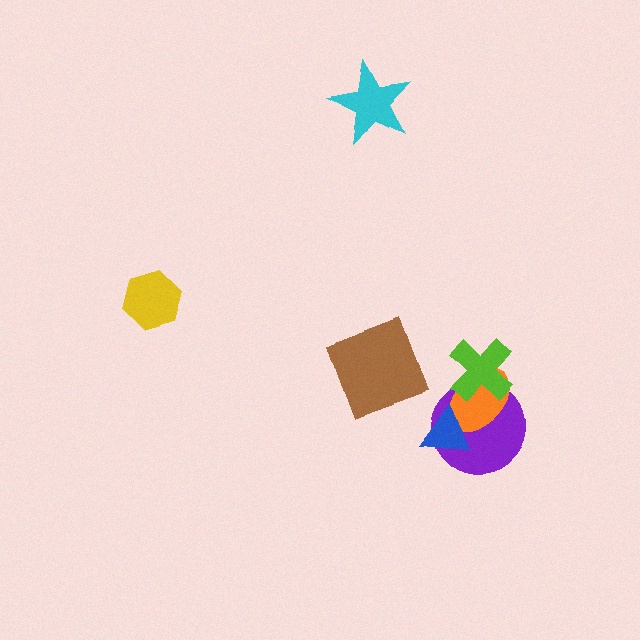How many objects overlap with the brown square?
0 objects overlap with the brown square.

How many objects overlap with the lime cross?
2 objects overlap with the lime cross.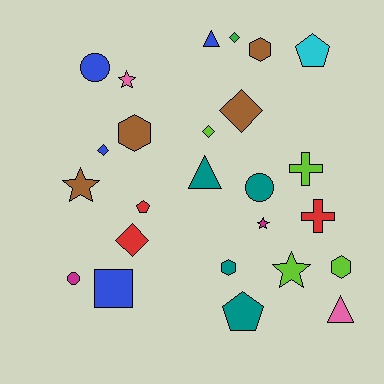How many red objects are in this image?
There are 3 red objects.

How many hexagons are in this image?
There are 4 hexagons.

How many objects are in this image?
There are 25 objects.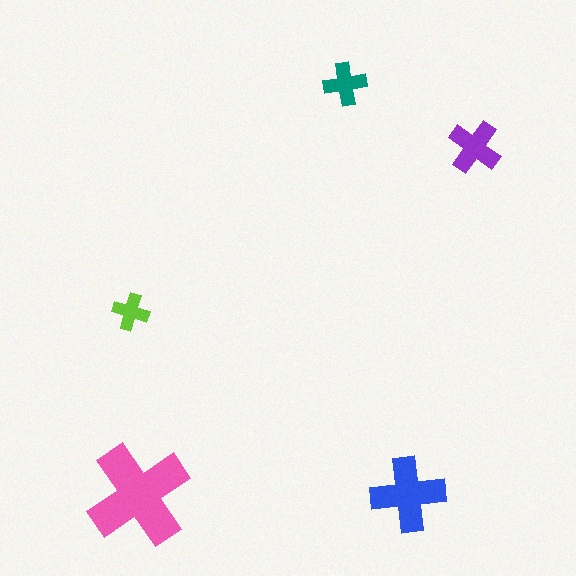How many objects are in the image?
There are 5 objects in the image.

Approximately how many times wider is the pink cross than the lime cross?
About 3 times wider.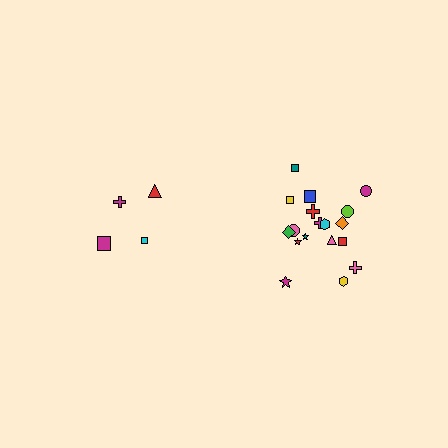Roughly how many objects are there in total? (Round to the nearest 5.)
Roughly 20 objects in total.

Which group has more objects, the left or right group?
The right group.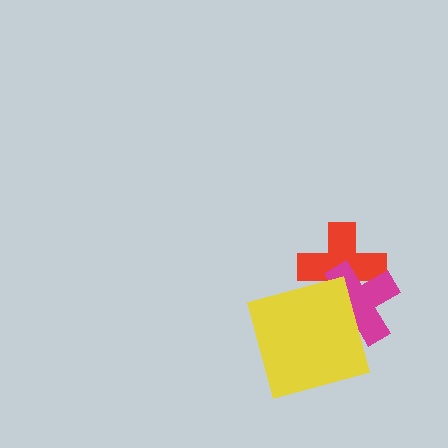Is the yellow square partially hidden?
No, no other shape covers it.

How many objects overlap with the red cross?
2 objects overlap with the red cross.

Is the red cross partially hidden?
Yes, it is partially covered by another shape.